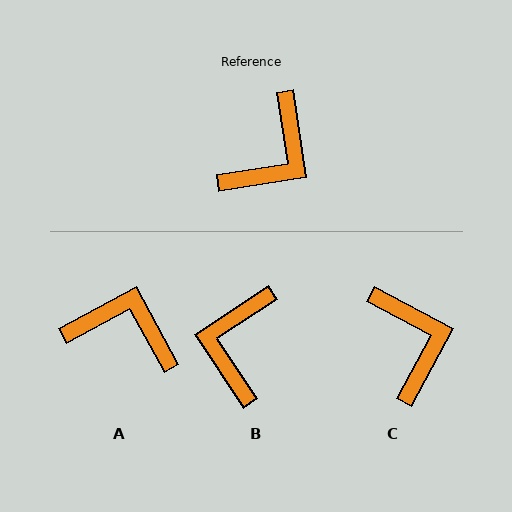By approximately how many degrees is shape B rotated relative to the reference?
Approximately 155 degrees clockwise.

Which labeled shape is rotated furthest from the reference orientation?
B, about 155 degrees away.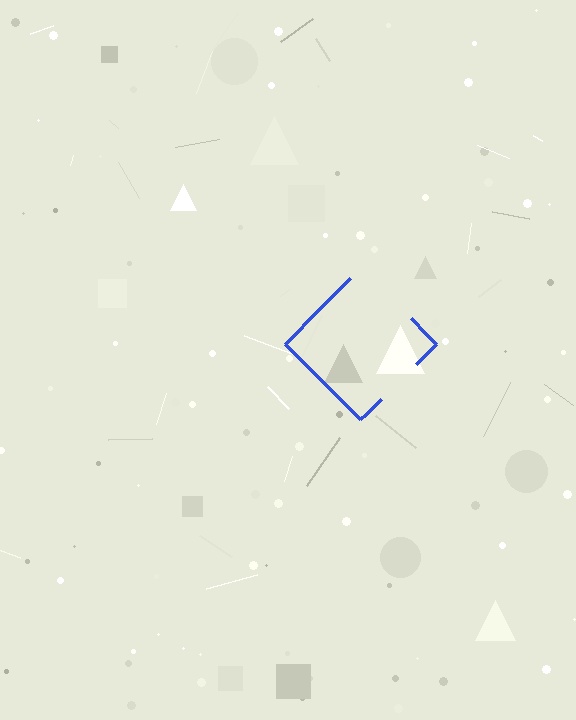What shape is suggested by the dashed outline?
The dashed outline suggests a diamond.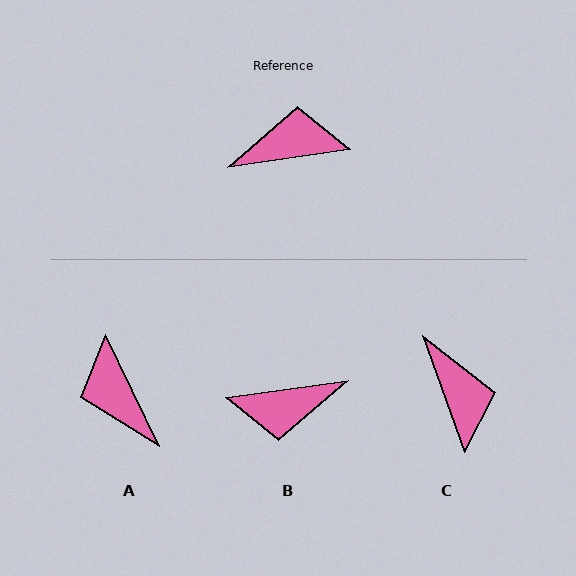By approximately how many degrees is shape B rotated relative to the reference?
Approximately 180 degrees counter-clockwise.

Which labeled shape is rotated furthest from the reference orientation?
B, about 180 degrees away.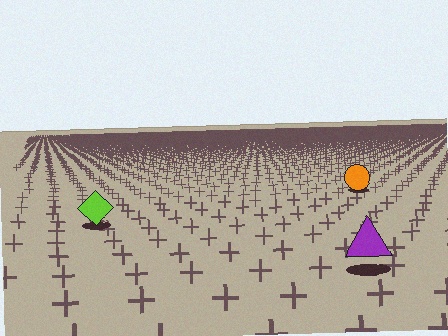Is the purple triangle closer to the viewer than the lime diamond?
Yes. The purple triangle is closer — you can tell from the texture gradient: the ground texture is coarser near it.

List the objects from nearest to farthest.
From nearest to farthest: the purple triangle, the lime diamond, the orange circle.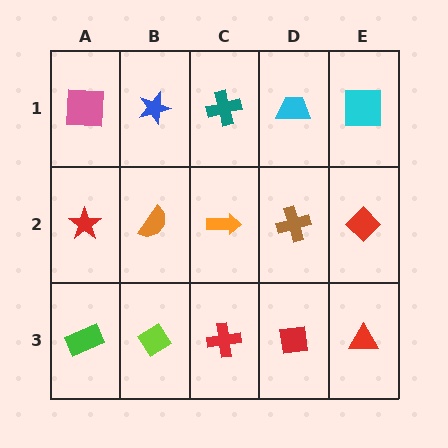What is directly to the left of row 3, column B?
A green rectangle.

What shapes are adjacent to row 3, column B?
An orange semicircle (row 2, column B), a green rectangle (row 3, column A), a red cross (row 3, column C).